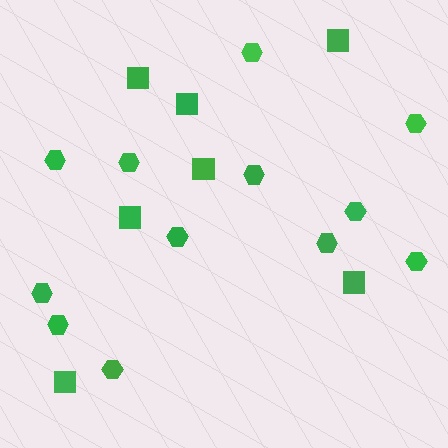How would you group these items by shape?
There are 2 groups: one group of squares (7) and one group of hexagons (12).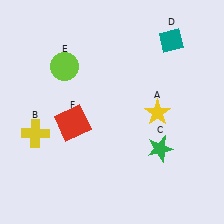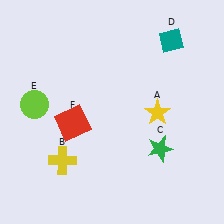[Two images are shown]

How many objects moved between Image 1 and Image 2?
2 objects moved between the two images.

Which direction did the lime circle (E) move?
The lime circle (E) moved down.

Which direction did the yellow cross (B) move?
The yellow cross (B) moved right.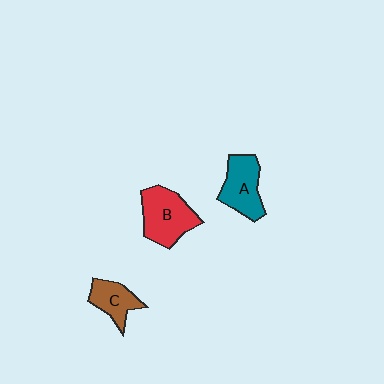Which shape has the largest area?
Shape B (red).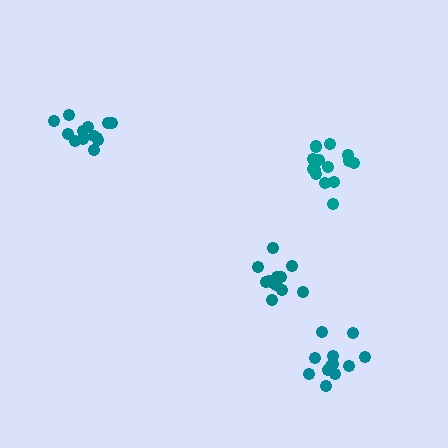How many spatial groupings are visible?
There are 4 spatial groupings.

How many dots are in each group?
Group 1: 13 dots, Group 2: 14 dots, Group 3: 12 dots, Group 4: 13 dots (52 total).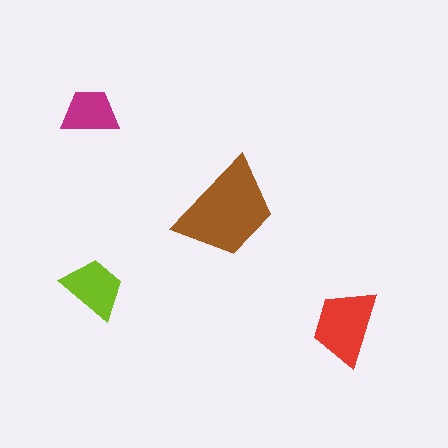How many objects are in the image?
There are 4 objects in the image.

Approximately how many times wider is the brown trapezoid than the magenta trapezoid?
About 2 times wider.